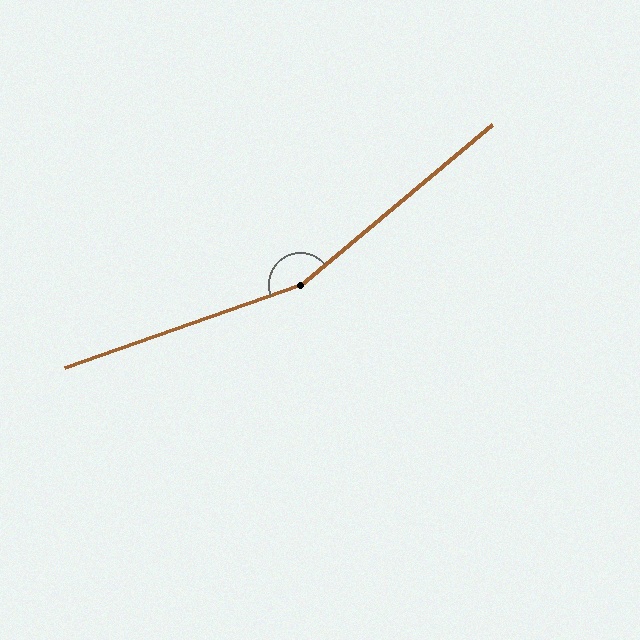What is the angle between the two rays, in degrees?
Approximately 159 degrees.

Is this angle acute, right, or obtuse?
It is obtuse.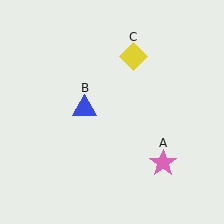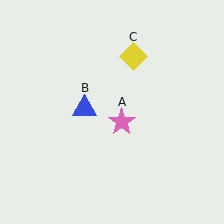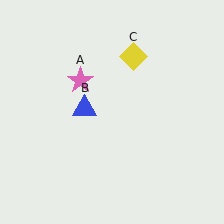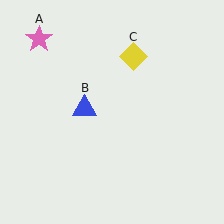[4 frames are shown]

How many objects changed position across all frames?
1 object changed position: pink star (object A).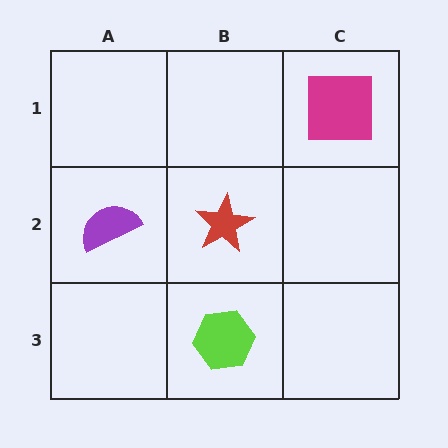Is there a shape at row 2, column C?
No, that cell is empty.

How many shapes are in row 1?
1 shape.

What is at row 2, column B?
A red star.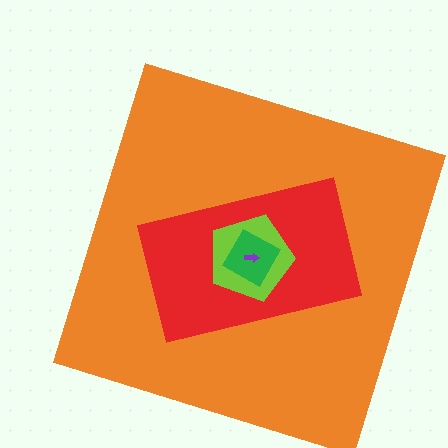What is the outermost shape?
The orange square.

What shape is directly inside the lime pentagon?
The green diamond.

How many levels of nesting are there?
5.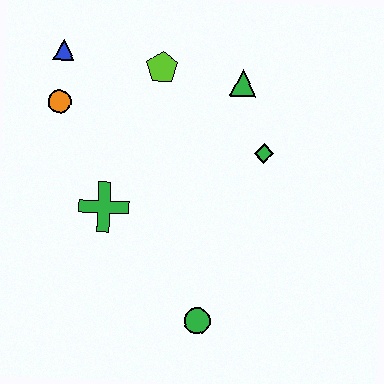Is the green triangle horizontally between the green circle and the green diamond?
Yes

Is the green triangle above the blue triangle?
No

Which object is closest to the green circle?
The green cross is closest to the green circle.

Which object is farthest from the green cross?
The green triangle is farthest from the green cross.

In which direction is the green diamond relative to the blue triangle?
The green diamond is to the right of the blue triangle.